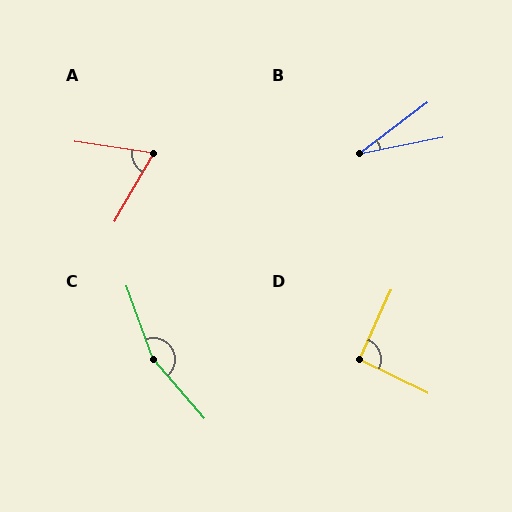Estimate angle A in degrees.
Approximately 68 degrees.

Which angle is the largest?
C, at approximately 159 degrees.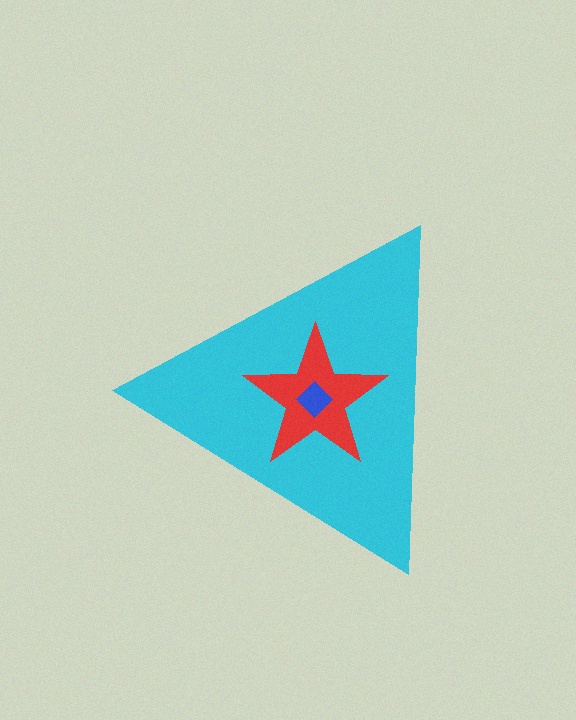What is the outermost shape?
The cyan triangle.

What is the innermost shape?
The blue diamond.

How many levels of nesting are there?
3.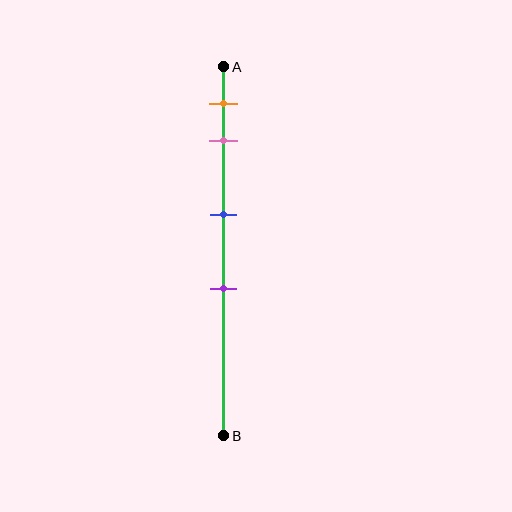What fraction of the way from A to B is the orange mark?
The orange mark is approximately 10% (0.1) of the way from A to B.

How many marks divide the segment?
There are 4 marks dividing the segment.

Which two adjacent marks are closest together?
The orange and pink marks are the closest adjacent pair.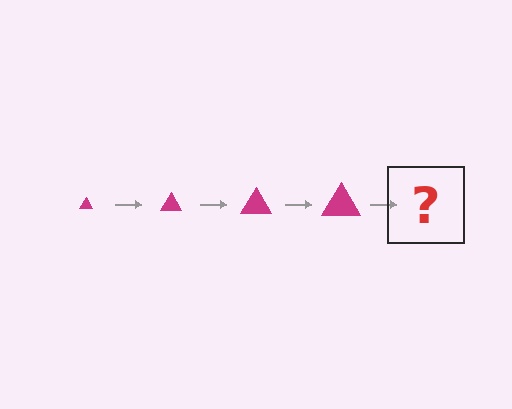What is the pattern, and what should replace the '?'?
The pattern is that the triangle gets progressively larger each step. The '?' should be a magenta triangle, larger than the previous one.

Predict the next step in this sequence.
The next step is a magenta triangle, larger than the previous one.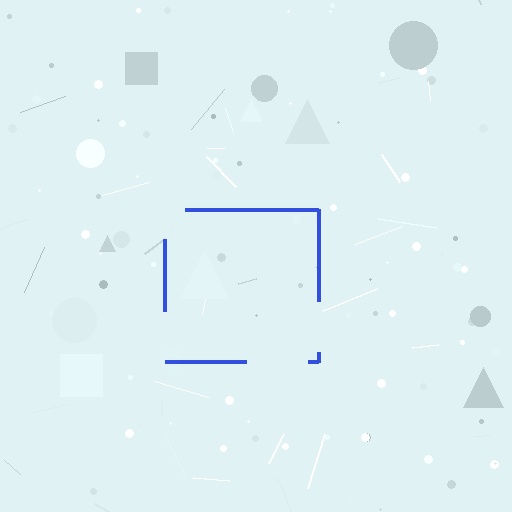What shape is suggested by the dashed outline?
The dashed outline suggests a square.